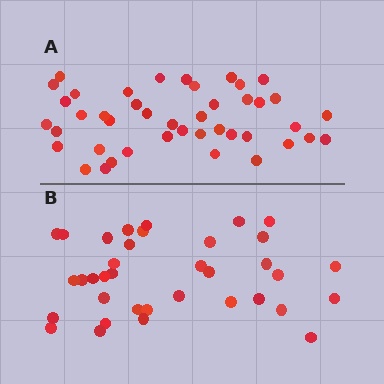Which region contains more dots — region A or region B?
Region A (the top region) has more dots.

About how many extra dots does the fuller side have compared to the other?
Region A has roughly 8 or so more dots than region B.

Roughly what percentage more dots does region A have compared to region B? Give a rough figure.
About 20% more.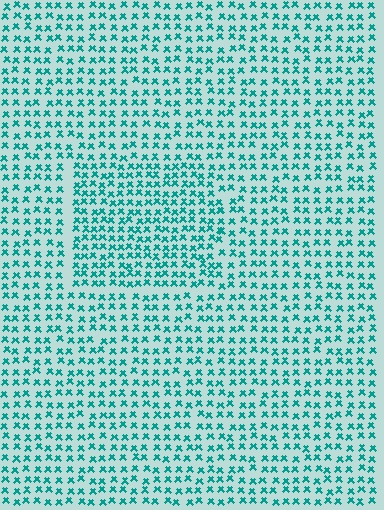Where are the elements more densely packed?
The elements are more densely packed inside the rectangle boundary.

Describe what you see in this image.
The image contains small teal elements arranged at two different densities. A rectangle-shaped region is visible where the elements are more densely packed than the surrounding area.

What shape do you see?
I see a rectangle.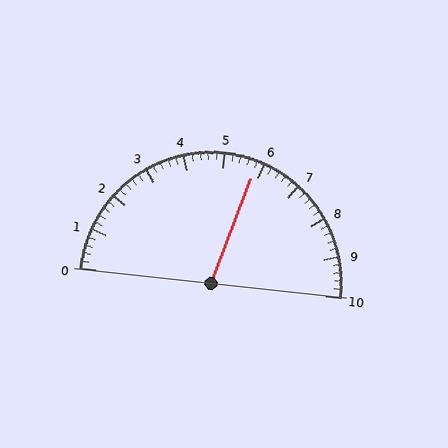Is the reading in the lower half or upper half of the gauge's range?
The reading is in the upper half of the range (0 to 10).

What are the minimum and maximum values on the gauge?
The gauge ranges from 0 to 10.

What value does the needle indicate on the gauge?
The needle indicates approximately 5.8.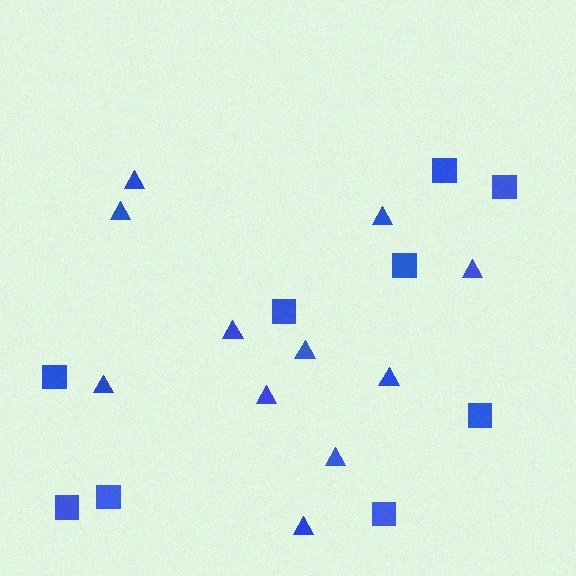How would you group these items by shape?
There are 2 groups: one group of triangles (11) and one group of squares (9).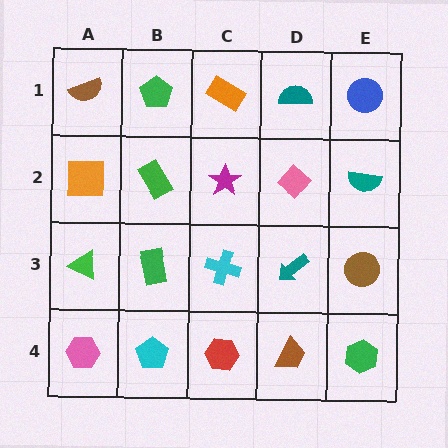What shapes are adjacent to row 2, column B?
A green pentagon (row 1, column B), a green rectangle (row 3, column B), an orange square (row 2, column A), a magenta star (row 2, column C).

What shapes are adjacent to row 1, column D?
A pink diamond (row 2, column D), an orange rectangle (row 1, column C), a blue circle (row 1, column E).